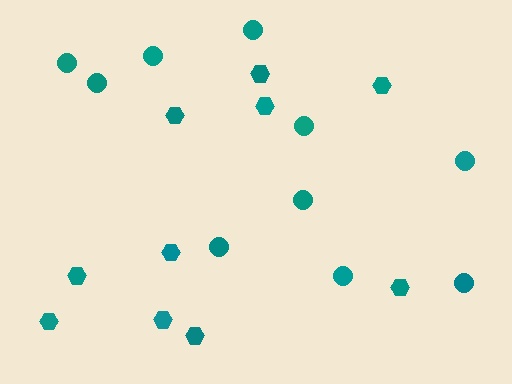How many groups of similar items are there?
There are 2 groups: one group of circles (10) and one group of hexagons (10).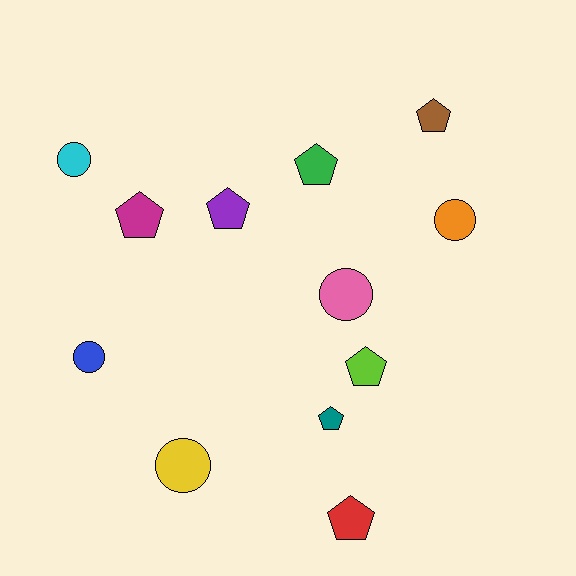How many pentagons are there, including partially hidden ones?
There are 7 pentagons.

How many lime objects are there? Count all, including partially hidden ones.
There is 1 lime object.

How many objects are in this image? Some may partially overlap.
There are 12 objects.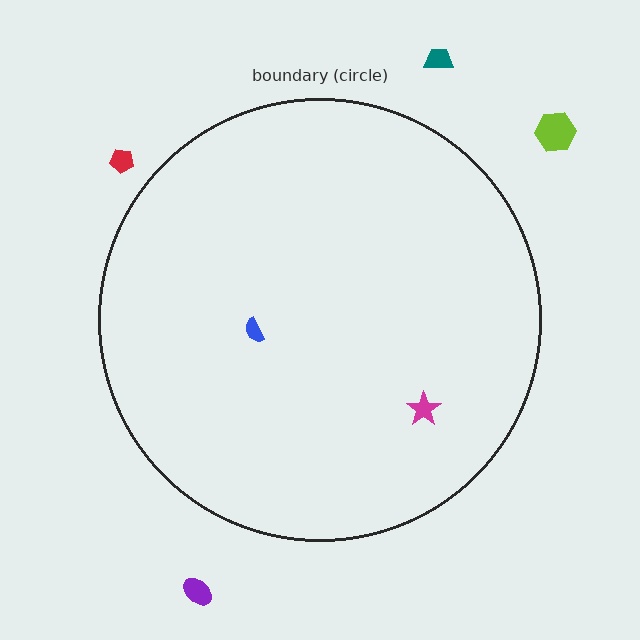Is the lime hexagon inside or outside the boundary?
Outside.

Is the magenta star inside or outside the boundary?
Inside.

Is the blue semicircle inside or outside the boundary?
Inside.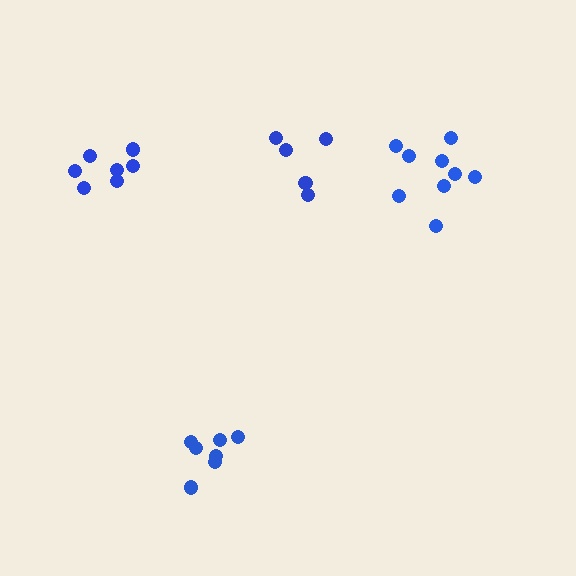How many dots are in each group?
Group 1: 7 dots, Group 2: 7 dots, Group 3: 9 dots, Group 4: 5 dots (28 total).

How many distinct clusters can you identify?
There are 4 distinct clusters.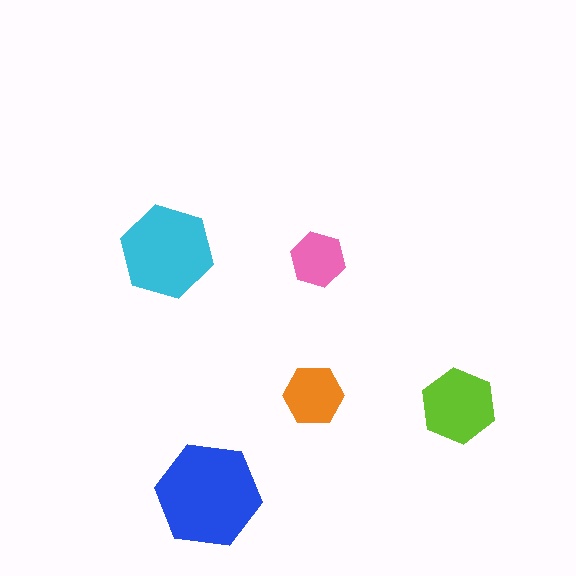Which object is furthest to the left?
The cyan hexagon is leftmost.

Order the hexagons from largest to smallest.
the blue one, the cyan one, the lime one, the orange one, the pink one.